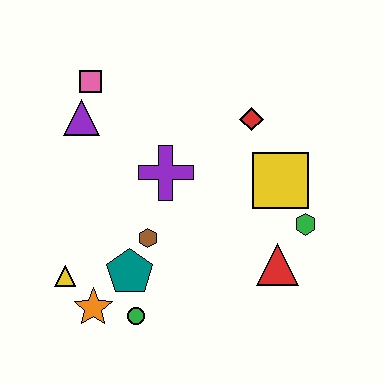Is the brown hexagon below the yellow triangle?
No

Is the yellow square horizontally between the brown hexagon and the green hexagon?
Yes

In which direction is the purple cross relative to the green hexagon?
The purple cross is to the left of the green hexagon.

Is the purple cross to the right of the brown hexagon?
Yes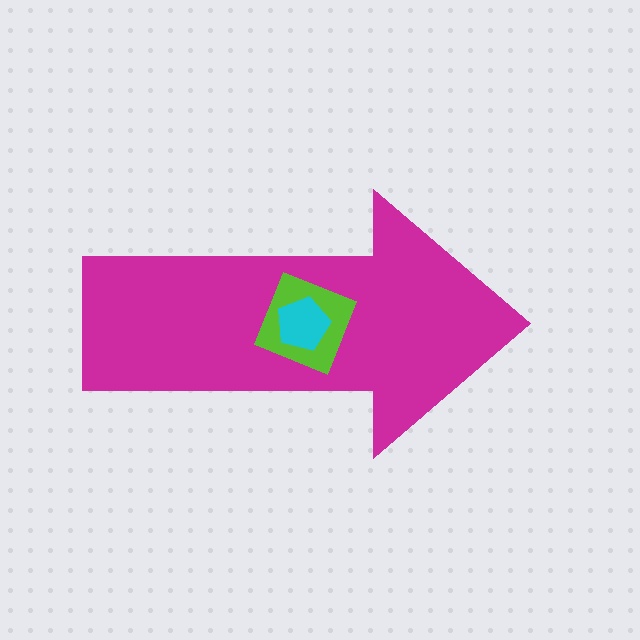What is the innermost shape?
The cyan pentagon.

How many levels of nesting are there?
3.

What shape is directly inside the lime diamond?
The cyan pentagon.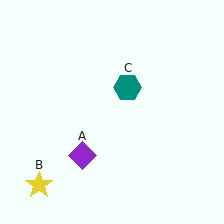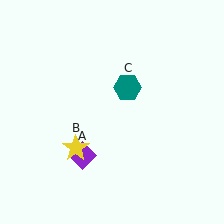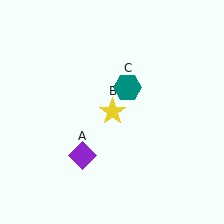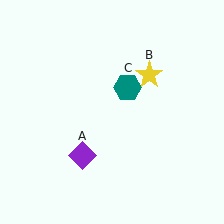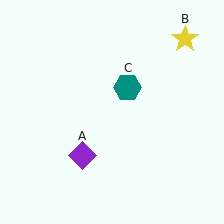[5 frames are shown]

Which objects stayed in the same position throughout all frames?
Purple diamond (object A) and teal hexagon (object C) remained stationary.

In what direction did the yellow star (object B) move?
The yellow star (object B) moved up and to the right.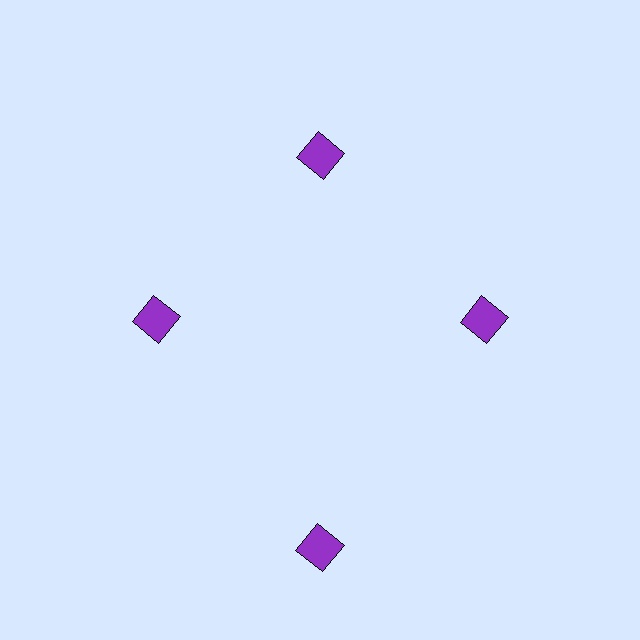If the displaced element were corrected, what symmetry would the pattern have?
It would have 4-fold rotational symmetry — the pattern would map onto itself every 90 degrees.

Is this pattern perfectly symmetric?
No. The 4 purple squares are arranged in a ring, but one element near the 6 o'clock position is pushed outward from the center, breaking the 4-fold rotational symmetry.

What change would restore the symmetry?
The symmetry would be restored by moving it inward, back onto the ring so that all 4 squares sit at equal angles and equal distance from the center.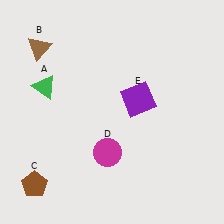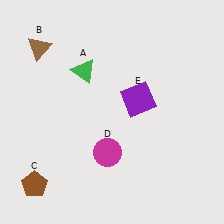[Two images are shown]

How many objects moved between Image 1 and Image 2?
1 object moved between the two images.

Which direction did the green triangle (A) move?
The green triangle (A) moved right.